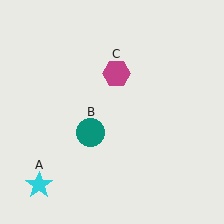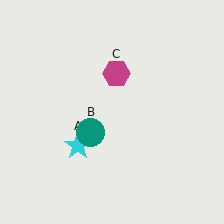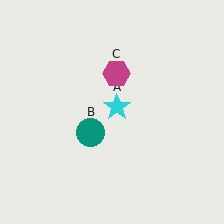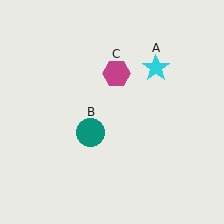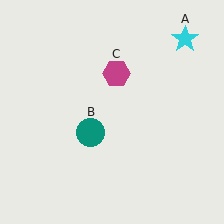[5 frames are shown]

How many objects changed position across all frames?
1 object changed position: cyan star (object A).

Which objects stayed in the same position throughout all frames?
Teal circle (object B) and magenta hexagon (object C) remained stationary.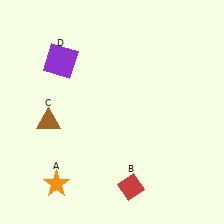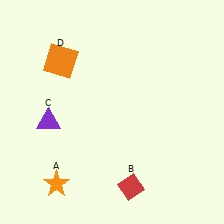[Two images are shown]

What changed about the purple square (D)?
In Image 1, D is purple. In Image 2, it changed to orange.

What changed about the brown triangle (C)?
In Image 1, C is brown. In Image 2, it changed to purple.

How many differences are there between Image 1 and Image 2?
There are 2 differences between the two images.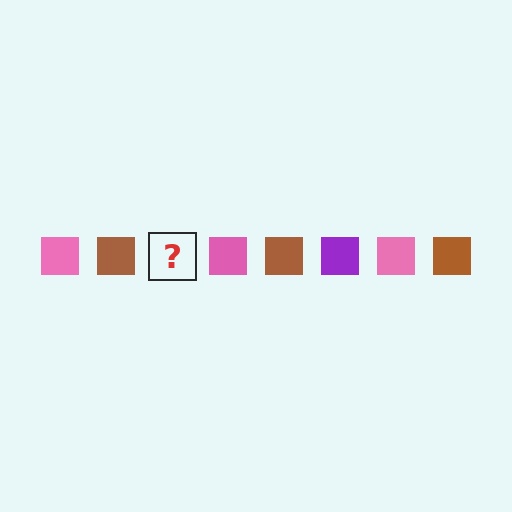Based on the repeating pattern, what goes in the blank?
The blank should be a purple square.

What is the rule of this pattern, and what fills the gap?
The rule is that the pattern cycles through pink, brown, purple squares. The gap should be filled with a purple square.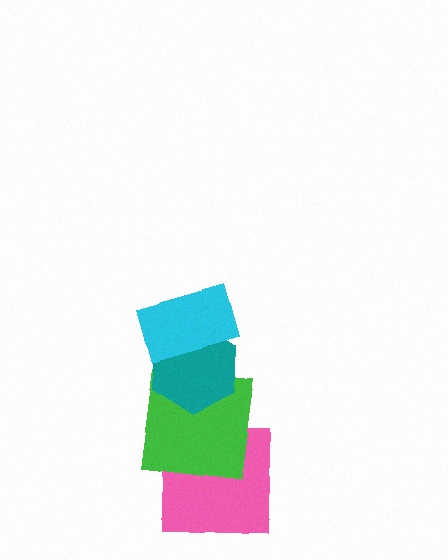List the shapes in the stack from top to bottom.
From top to bottom: the cyan rectangle, the teal hexagon, the green square, the pink square.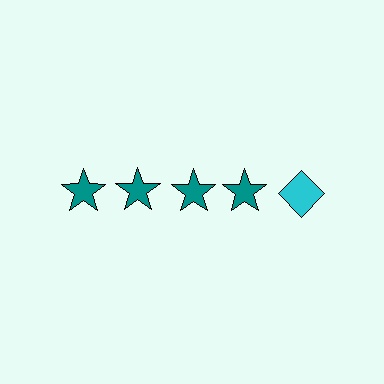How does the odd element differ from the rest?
It differs in both color (cyan instead of teal) and shape (diamond instead of star).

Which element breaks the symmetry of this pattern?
The cyan diamond in the top row, rightmost column breaks the symmetry. All other shapes are teal stars.